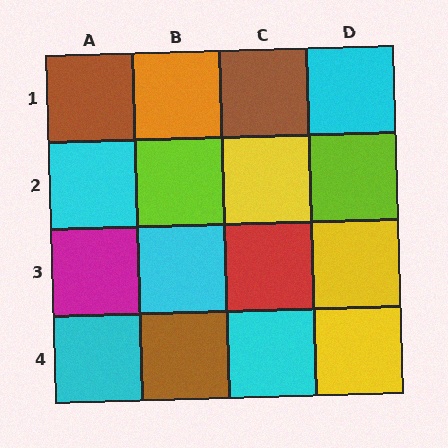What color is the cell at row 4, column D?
Yellow.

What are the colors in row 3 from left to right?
Magenta, cyan, red, yellow.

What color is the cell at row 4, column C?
Cyan.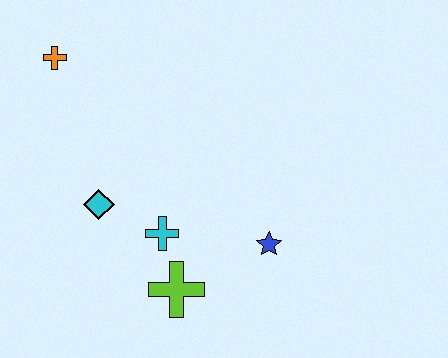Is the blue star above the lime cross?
Yes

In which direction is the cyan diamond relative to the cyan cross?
The cyan diamond is to the left of the cyan cross.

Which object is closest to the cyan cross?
The lime cross is closest to the cyan cross.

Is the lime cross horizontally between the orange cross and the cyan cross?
No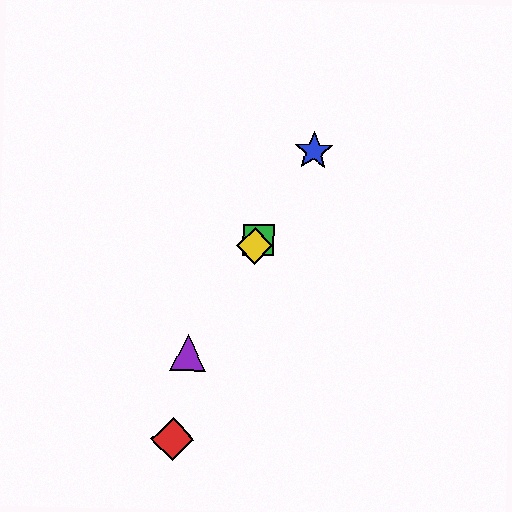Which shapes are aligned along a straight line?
The blue star, the green square, the yellow diamond, the purple triangle are aligned along a straight line.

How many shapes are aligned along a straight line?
4 shapes (the blue star, the green square, the yellow diamond, the purple triangle) are aligned along a straight line.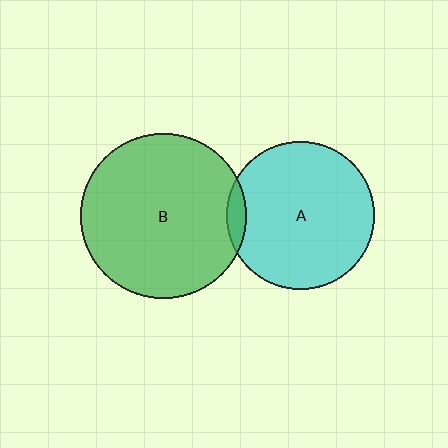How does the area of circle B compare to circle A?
Approximately 1.2 times.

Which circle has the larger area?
Circle B (green).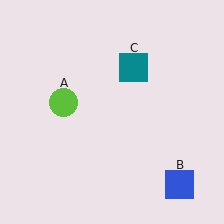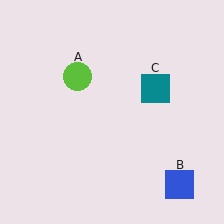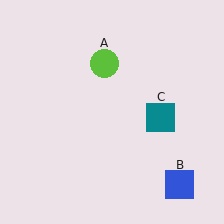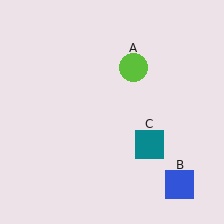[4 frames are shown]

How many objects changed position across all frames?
2 objects changed position: lime circle (object A), teal square (object C).